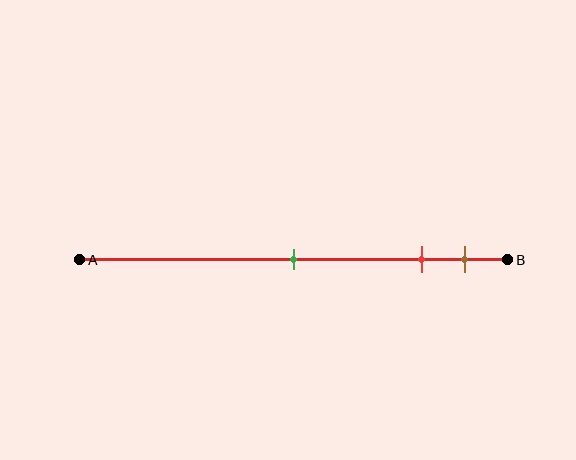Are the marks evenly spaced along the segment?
No, the marks are not evenly spaced.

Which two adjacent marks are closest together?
The red and brown marks are the closest adjacent pair.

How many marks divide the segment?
There are 3 marks dividing the segment.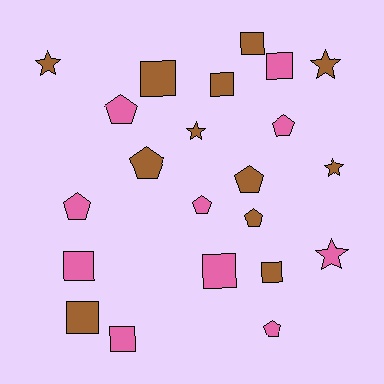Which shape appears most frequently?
Square, with 9 objects.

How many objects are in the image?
There are 22 objects.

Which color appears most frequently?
Brown, with 12 objects.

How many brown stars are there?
There are 4 brown stars.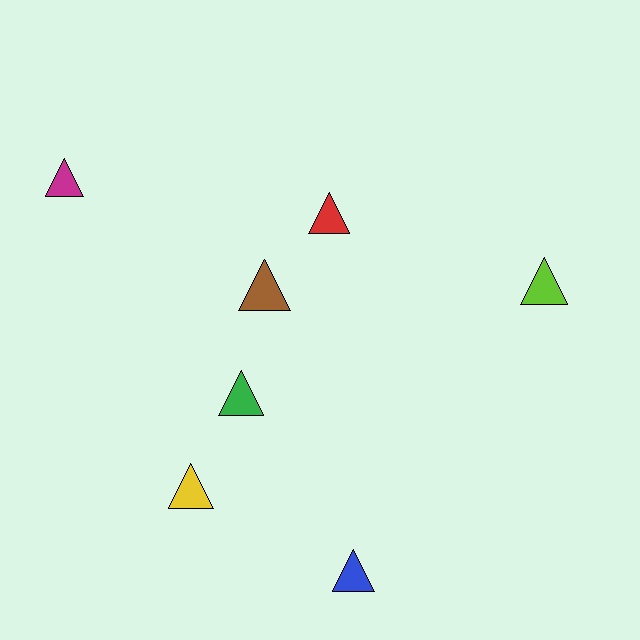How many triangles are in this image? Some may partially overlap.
There are 7 triangles.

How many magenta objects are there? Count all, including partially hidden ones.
There is 1 magenta object.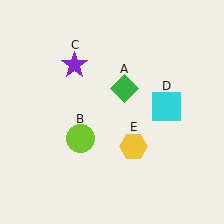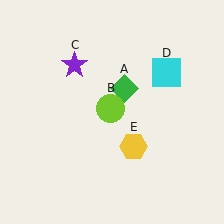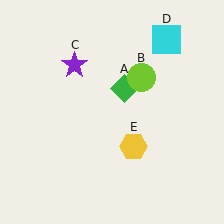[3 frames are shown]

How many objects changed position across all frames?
2 objects changed position: lime circle (object B), cyan square (object D).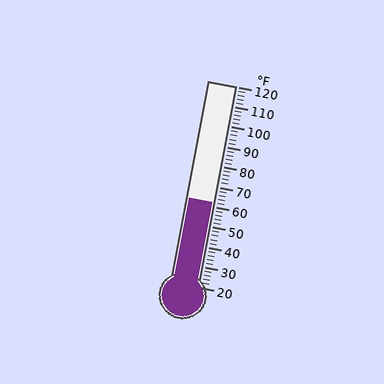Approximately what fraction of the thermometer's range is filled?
The thermometer is filled to approximately 40% of its range.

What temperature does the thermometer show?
The thermometer shows approximately 62°F.